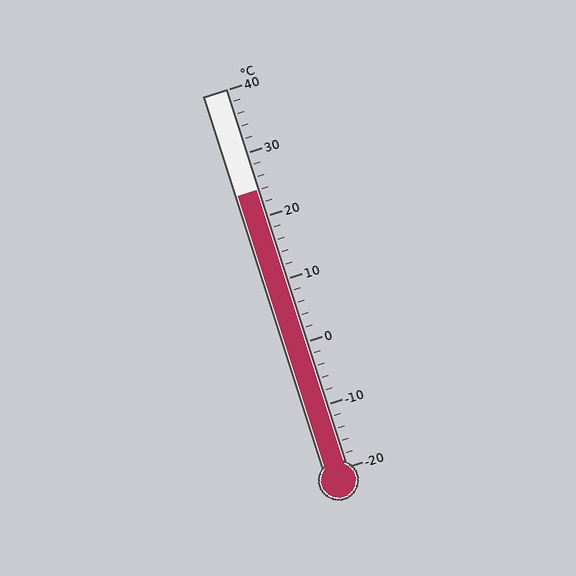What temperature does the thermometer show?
The thermometer shows approximately 24°C.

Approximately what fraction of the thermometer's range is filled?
The thermometer is filled to approximately 75% of its range.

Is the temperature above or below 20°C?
The temperature is above 20°C.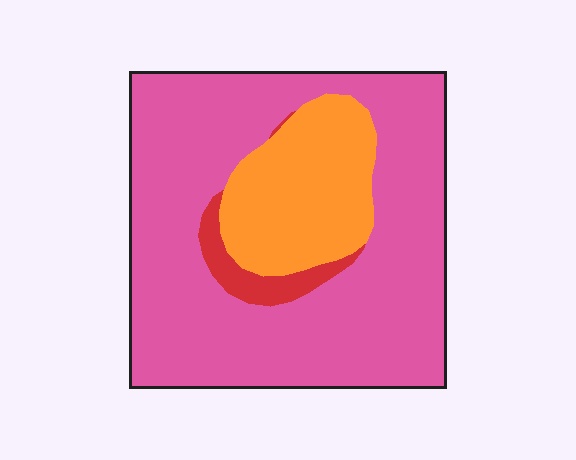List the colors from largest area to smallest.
From largest to smallest: pink, orange, red.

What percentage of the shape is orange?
Orange takes up about one fifth (1/5) of the shape.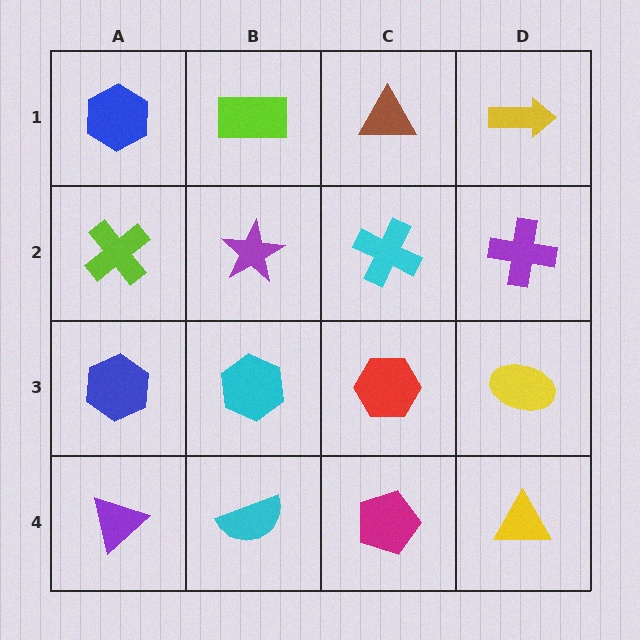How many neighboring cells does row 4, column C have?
3.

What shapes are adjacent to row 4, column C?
A red hexagon (row 3, column C), a cyan semicircle (row 4, column B), a yellow triangle (row 4, column D).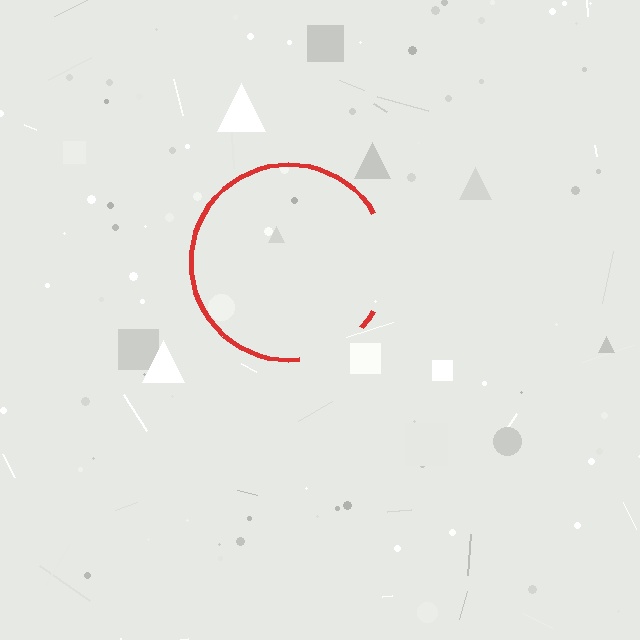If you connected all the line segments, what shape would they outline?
They would outline a circle.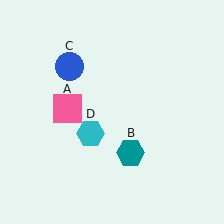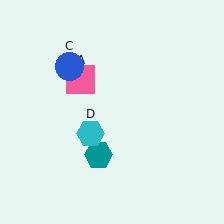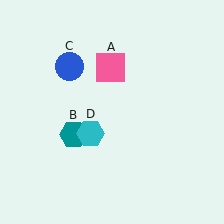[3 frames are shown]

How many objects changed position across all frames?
2 objects changed position: pink square (object A), teal hexagon (object B).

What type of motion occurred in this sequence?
The pink square (object A), teal hexagon (object B) rotated clockwise around the center of the scene.